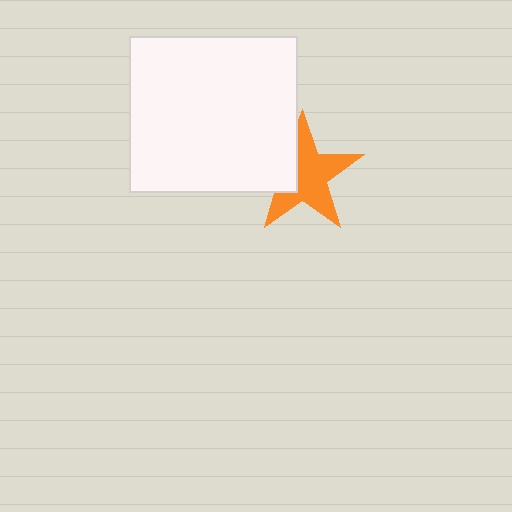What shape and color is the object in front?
The object in front is a white rectangle.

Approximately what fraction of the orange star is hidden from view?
Roughly 31% of the orange star is hidden behind the white rectangle.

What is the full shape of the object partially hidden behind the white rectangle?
The partially hidden object is an orange star.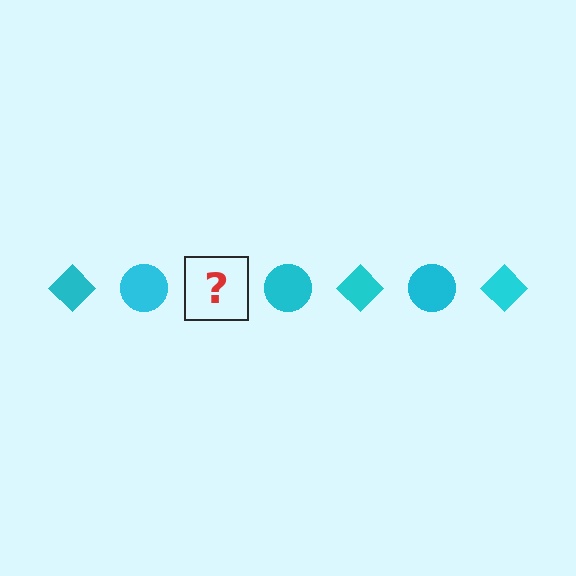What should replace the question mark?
The question mark should be replaced with a cyan diamond.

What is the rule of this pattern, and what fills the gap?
The rule is that the pattern cycles through diamond, circle shapes in cyan. The gap should be filled with a cyan diamond.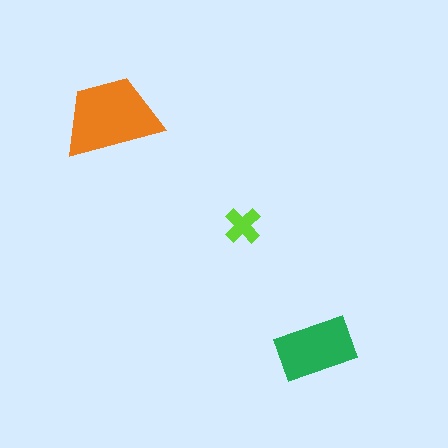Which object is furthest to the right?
The green rectangle is rightmost.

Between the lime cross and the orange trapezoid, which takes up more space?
The orange trapezoid.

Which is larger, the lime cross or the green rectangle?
The green rectangle.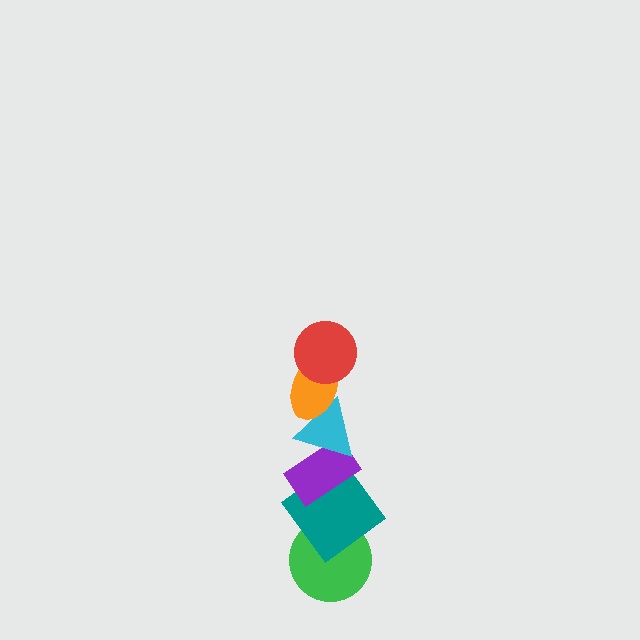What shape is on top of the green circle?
The teal diamond is on top of the green circle.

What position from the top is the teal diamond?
The teal diamond is 5th from the top.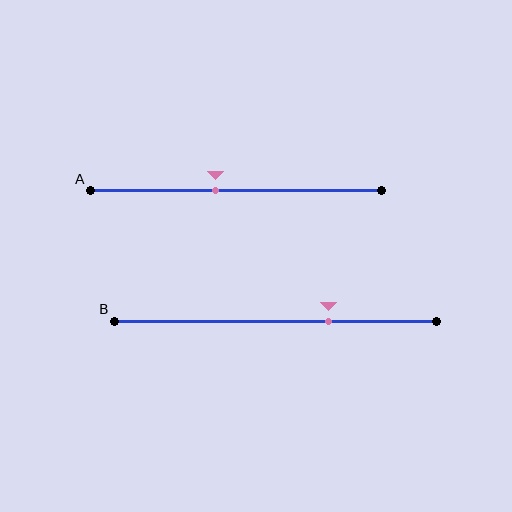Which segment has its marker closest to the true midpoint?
Segment A has its marker closest to the true midpoint.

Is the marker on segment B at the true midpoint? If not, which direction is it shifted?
No, the marker on segment B is shifted to the right by about 17% of the segment length.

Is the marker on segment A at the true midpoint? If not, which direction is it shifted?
No, the marker on segment A is shifted to the left by about 7% of the segment length.